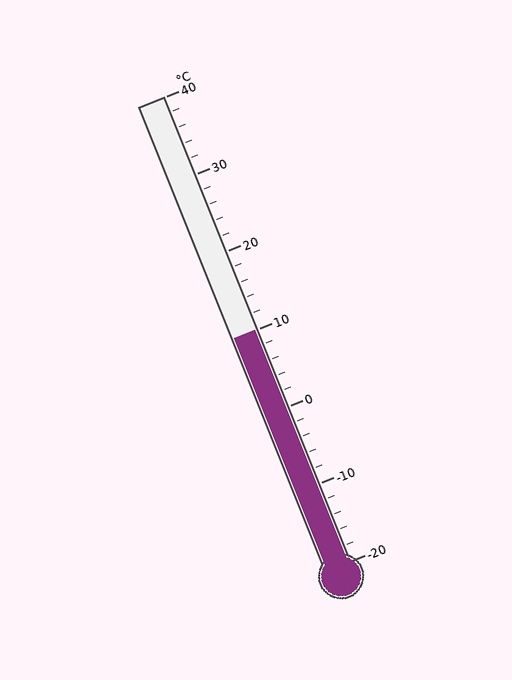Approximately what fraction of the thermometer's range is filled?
The thermometer is filled to approximately 50% of its range.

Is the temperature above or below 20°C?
The temperature is below 20°C.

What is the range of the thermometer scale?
The thermometer scale ranges from -20°C to 40°C.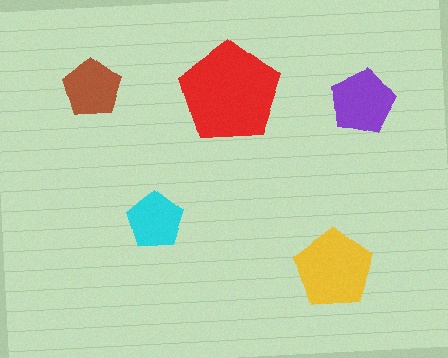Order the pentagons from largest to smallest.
the red one, the yellow one, the purple one, the brown one, the cyan one.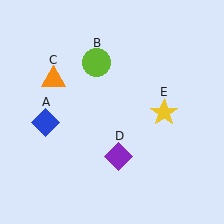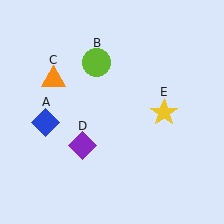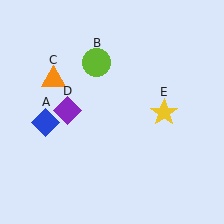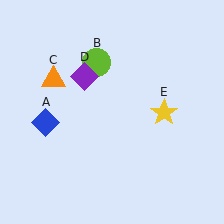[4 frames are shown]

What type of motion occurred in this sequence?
The purple diamond (object D) rotated clockwise around the center of the scene.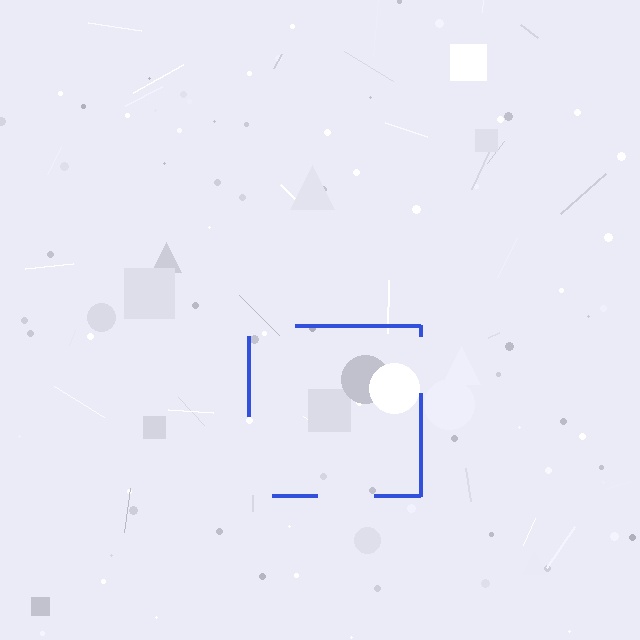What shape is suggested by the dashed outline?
The dashed outline suggests a square.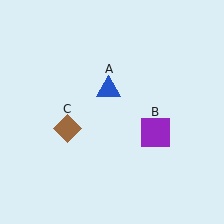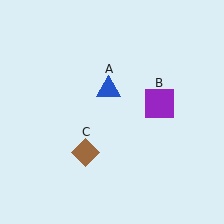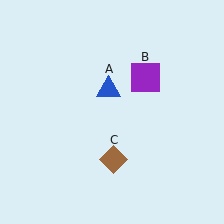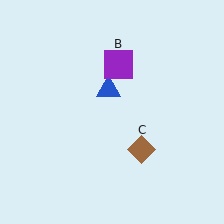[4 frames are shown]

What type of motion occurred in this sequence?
The purple square (object B), brown diamond (object C) rotated counterclockwise around the center of the scene.